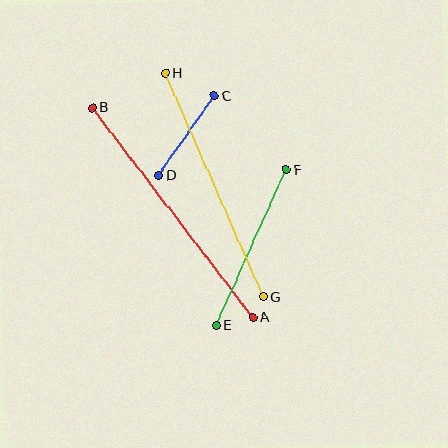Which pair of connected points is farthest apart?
Points A and B are farthest apart.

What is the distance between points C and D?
The distance is approximately 97 pixels.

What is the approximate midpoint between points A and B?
The midpoint is at approximately (172, 213) pixels.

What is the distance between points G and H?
The distance is approximately 244 pixels.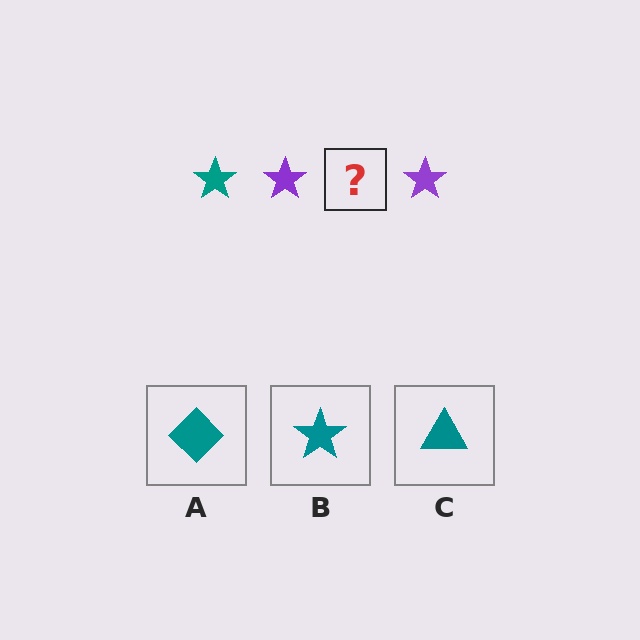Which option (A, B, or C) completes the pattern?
B.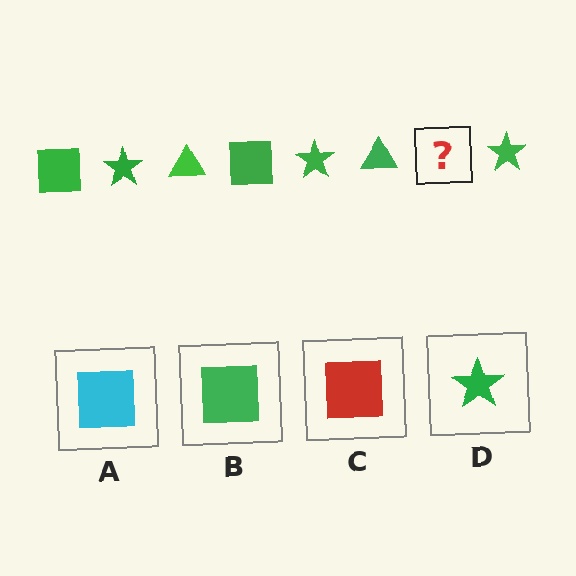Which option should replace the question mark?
Option B.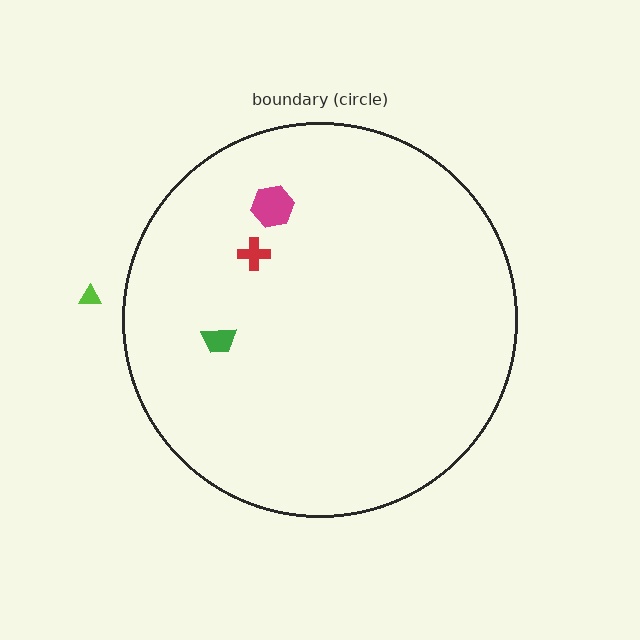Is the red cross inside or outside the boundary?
Inside.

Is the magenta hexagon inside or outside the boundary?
Inside.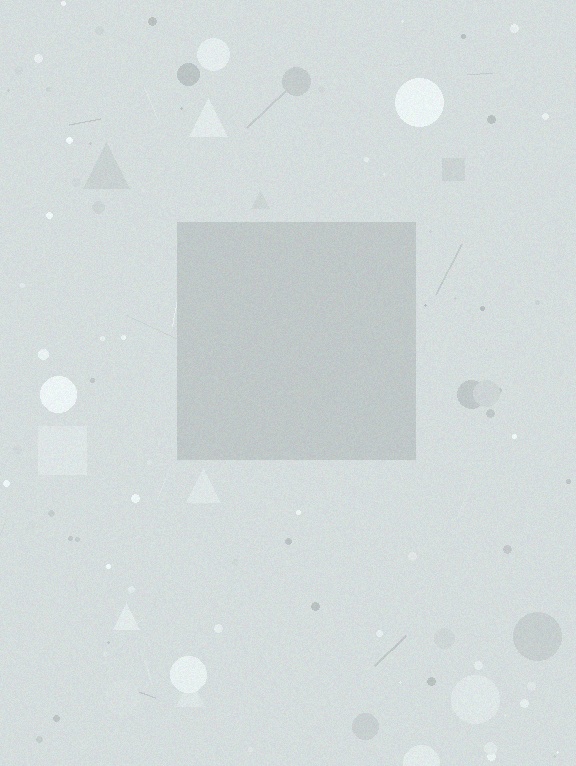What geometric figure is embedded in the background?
A square is embedded in the background.